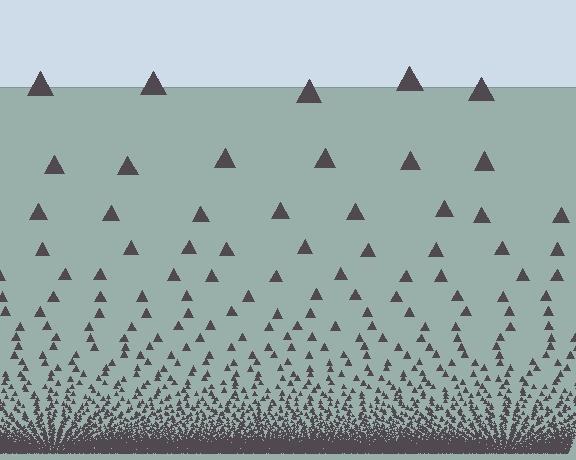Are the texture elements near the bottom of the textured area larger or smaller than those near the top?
Smaller. The gradient is inverted — elements near the bottom are smaller and denser.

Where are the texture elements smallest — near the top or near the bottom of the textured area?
Near the bottom.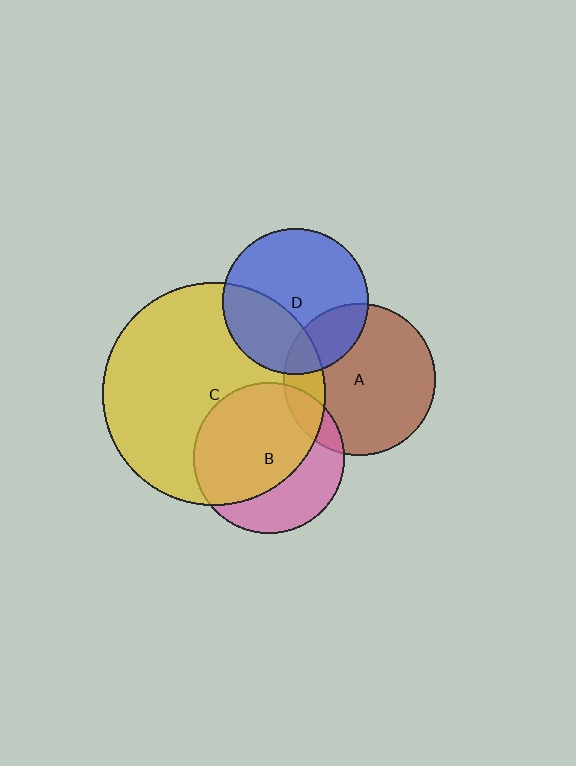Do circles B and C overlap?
Yes.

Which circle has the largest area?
Circle C (yellow).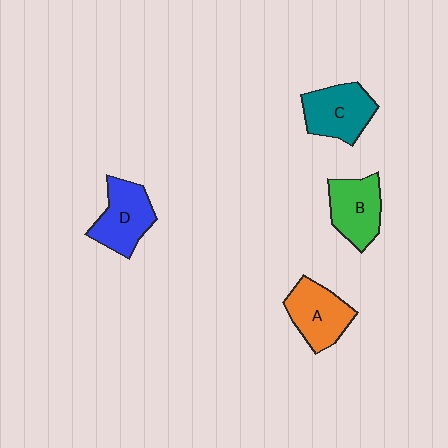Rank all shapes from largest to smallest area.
From largest to smallest: C (teal), D (blue), A (orange), B (green).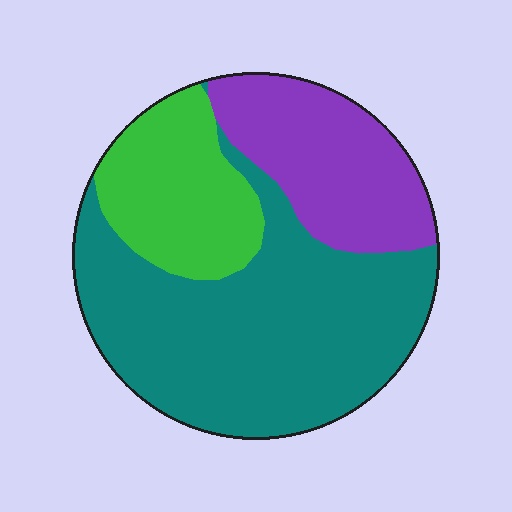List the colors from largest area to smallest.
From largest to smallest: teal, purple, green.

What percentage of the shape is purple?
Purple covers 24% of the shape.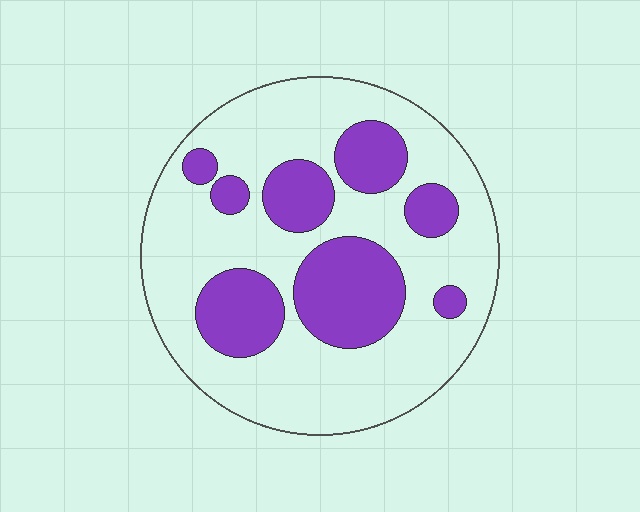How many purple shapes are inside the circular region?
8.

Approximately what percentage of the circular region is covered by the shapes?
Approximately 30%.